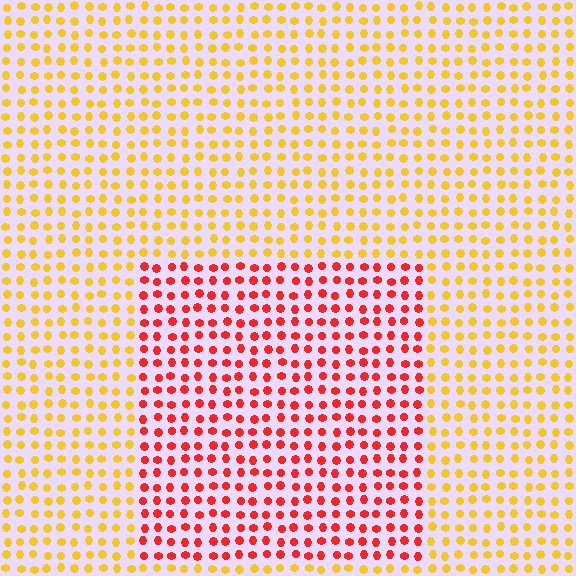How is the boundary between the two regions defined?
The boundary is defined purely by a slight shift in hue (about 48 degrees). Spacing, size, and orientation are identical on both sides.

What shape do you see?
I see a rectangle.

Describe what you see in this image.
The image is filled with small yellow elements in a uniform arrangement. A rectangle-shaped region is visible where the elements are tinted to a slightly different hue, forming a subtle color boundary.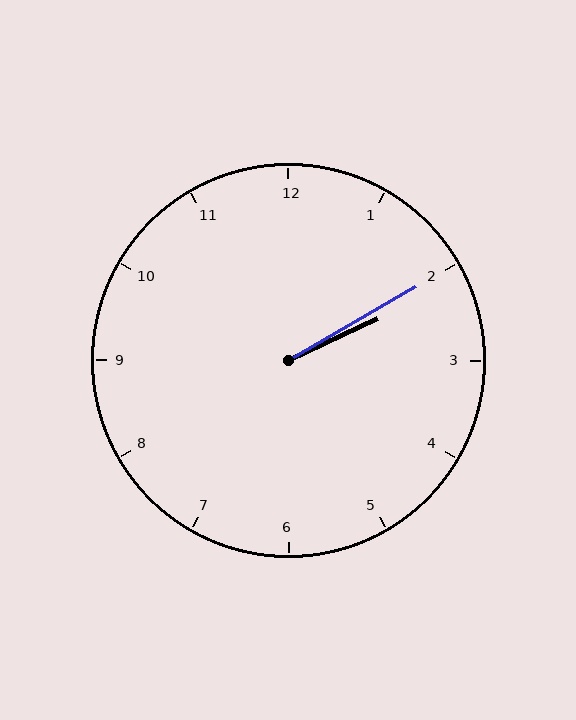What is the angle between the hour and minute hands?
Approximately 5 degrees.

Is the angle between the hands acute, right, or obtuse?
It is acute.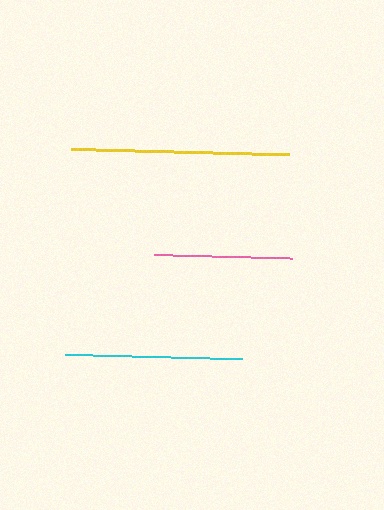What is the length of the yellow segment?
The yellow segment is approximately 218 pixels long.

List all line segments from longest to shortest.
From longest to shortest: yellow, cyan, pink.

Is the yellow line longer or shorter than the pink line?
The yellow line is longer than the pink line.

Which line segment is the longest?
The yellow line is the longest at approximately 218 pixels.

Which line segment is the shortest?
The pink line is the shortest at approximately 137 pixels.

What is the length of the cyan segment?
The cyan segment is approximately 177 pixels long.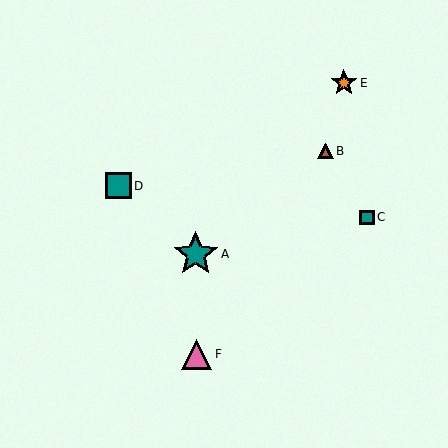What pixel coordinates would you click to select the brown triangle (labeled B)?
Click at (325, 151) to select the brown triangle B.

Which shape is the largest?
The teal star (labeled A) is the largest.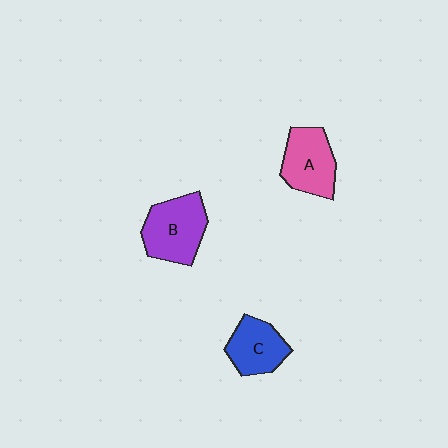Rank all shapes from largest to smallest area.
From largest to smallest: B (purple), A (pink), C (blue).